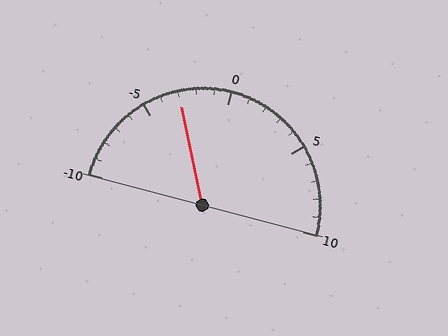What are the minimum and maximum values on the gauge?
The gauge ranges from -10 to 10.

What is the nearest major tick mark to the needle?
The nearest major tick mark is -5.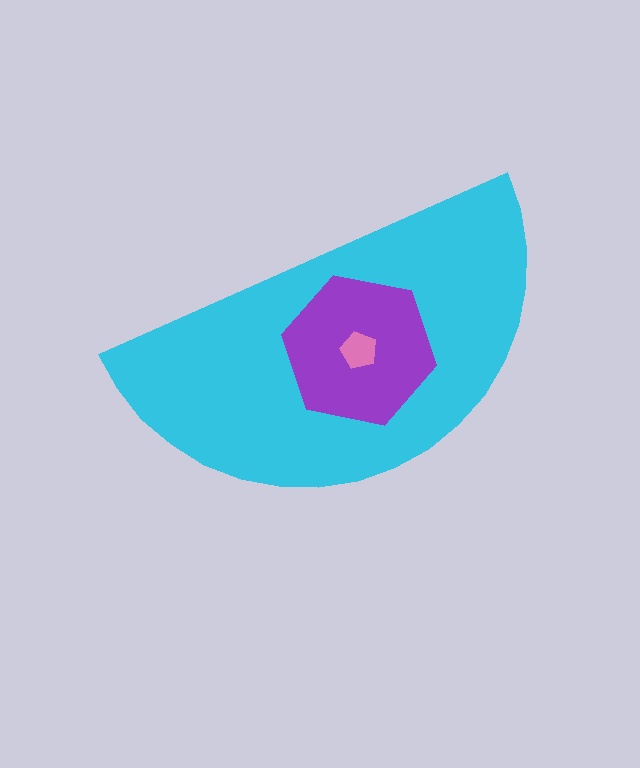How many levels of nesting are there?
3.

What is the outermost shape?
The cyan semicircle.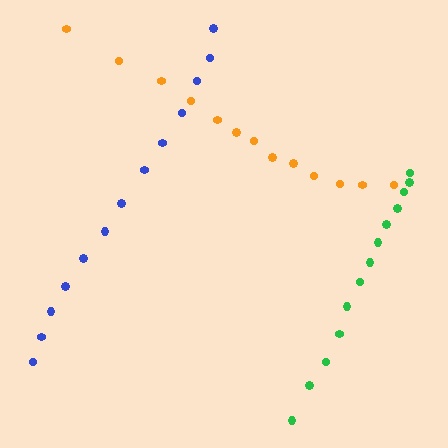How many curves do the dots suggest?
There are 3 distinct paths.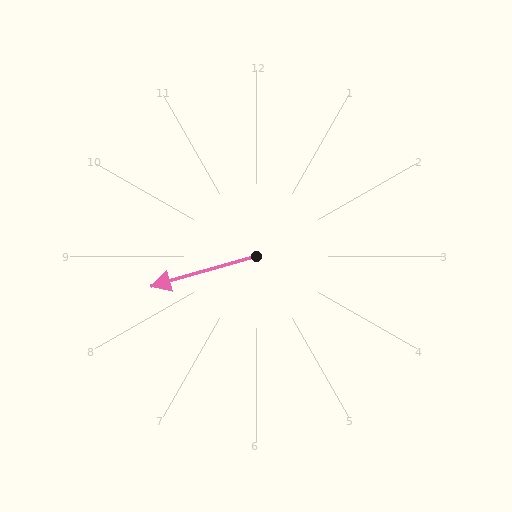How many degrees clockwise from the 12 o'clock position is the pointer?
Approximately 254 degrees.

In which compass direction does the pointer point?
West.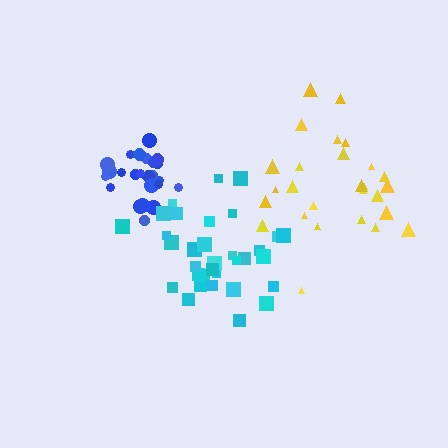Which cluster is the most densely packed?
Blue.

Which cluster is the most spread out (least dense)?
Yellow.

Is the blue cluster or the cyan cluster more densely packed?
Blue.